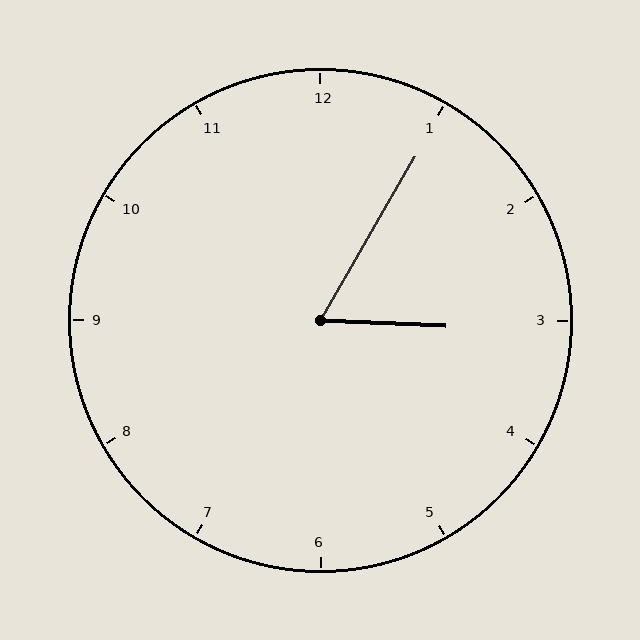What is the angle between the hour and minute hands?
Approximately 62 degrees.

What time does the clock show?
3:05.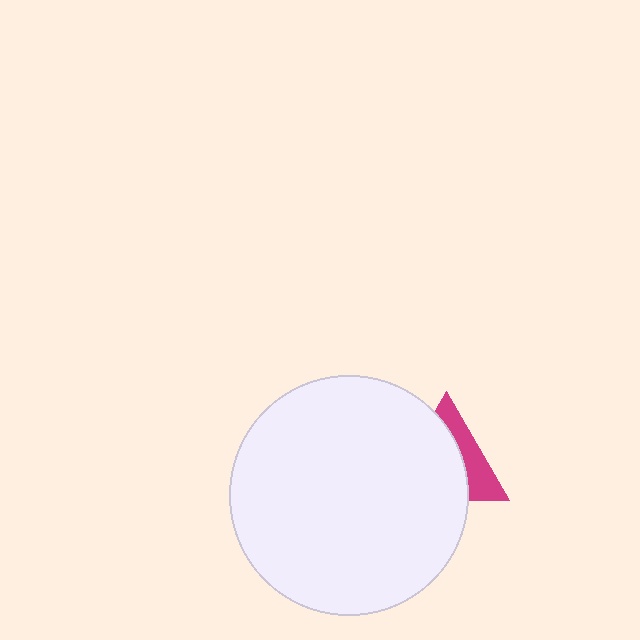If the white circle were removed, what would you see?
You would see the complete magenta triangle.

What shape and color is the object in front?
The object in front is a white circle.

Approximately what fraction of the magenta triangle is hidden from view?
Roughly 64% of the magenta triangle is hidden behind the white circle.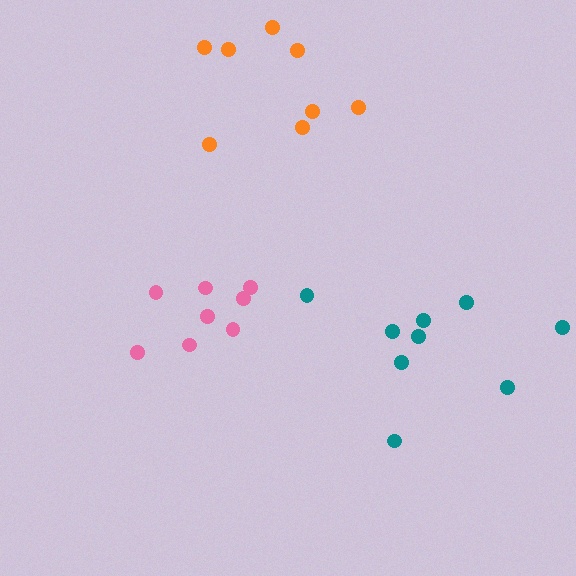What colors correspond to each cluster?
The clusters are colored: teal, orange, pink.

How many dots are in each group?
Group 1: 9 dots, Group 2: 8 dots, Group 3: 8 dots (25 total).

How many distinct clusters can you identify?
There are 3 distinct clusters.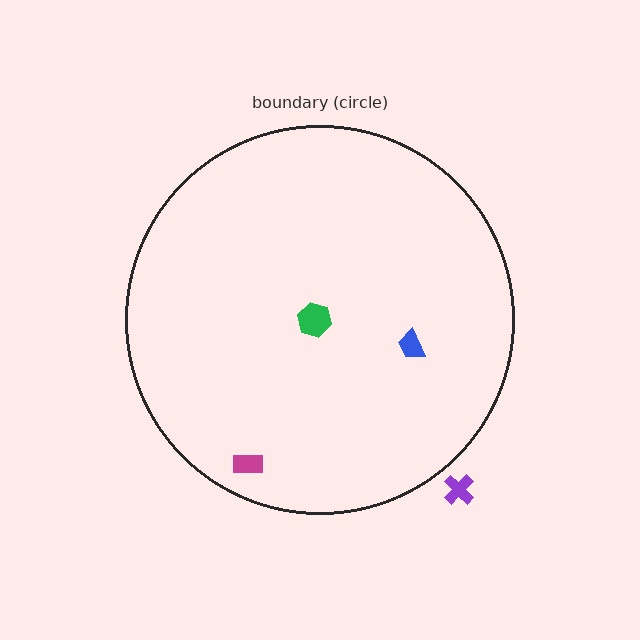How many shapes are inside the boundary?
3 inside, 1 outside.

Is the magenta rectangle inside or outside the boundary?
Inside.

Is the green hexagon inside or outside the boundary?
Inside.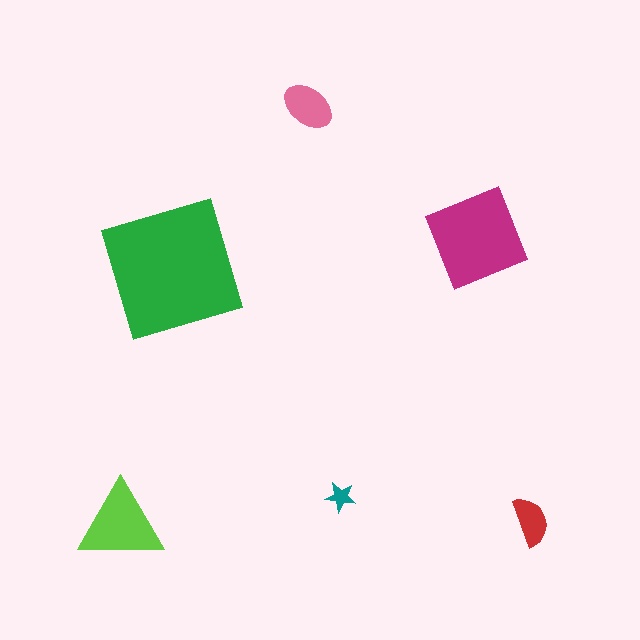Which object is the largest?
The green square.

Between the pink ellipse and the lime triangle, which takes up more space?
The lime triangle.